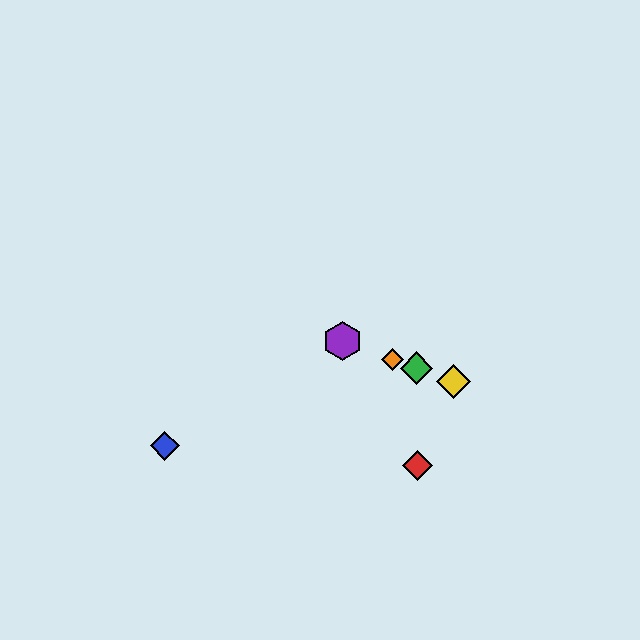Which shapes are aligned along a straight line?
The green diamond, the yellow diamond, the purple hexagon, the orange diamond are aligned along a straight line.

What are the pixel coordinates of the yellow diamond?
The yellow diamond is at (454, 382).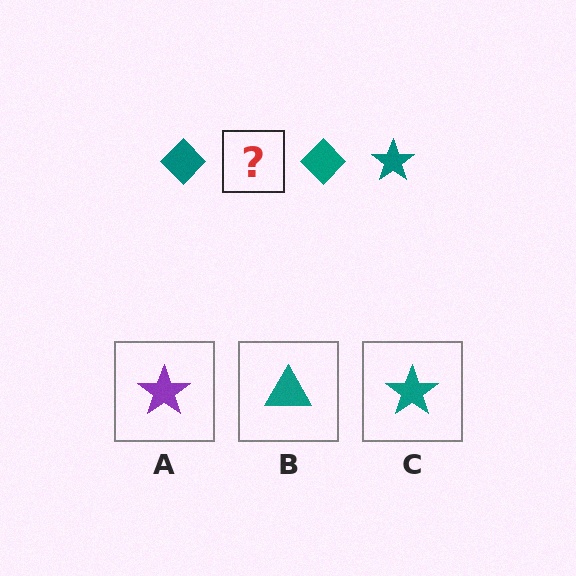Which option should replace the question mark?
Option C.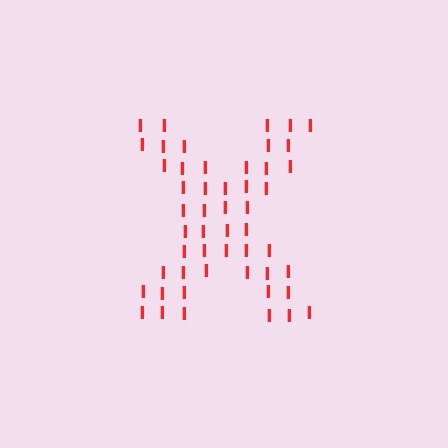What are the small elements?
The small elements are letter I's.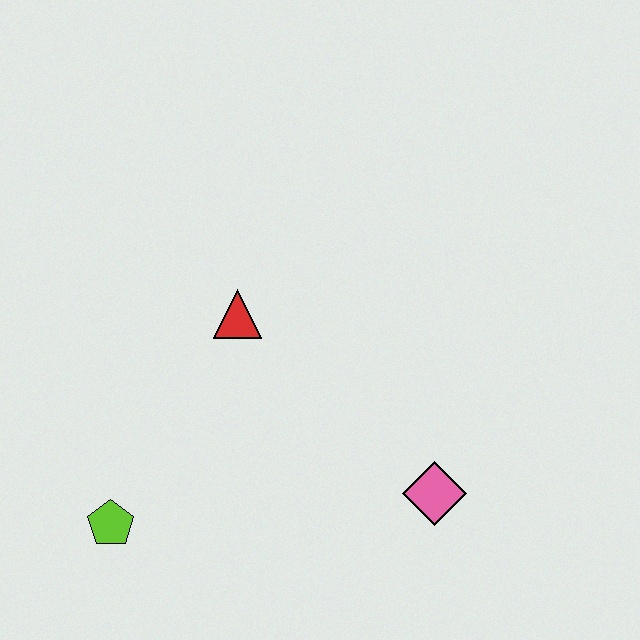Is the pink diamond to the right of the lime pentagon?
Yes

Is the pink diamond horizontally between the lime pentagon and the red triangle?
No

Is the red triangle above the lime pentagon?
Yes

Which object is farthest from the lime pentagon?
The pink diamond is farthest from the lime pentagon.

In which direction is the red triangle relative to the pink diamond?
The red triangle is to the left of the pink diamond.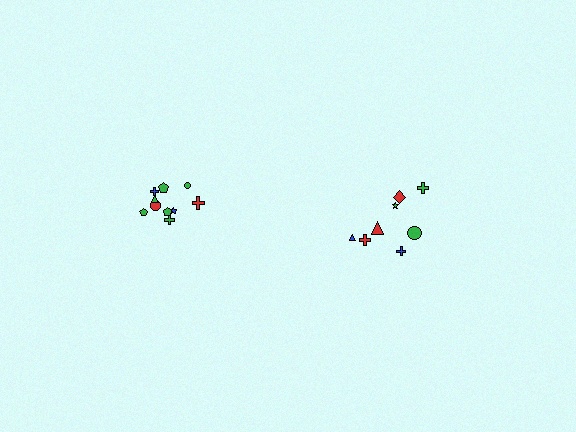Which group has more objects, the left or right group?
The left group.